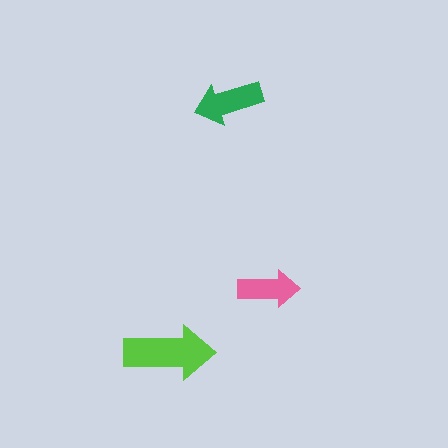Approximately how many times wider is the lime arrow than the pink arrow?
About 1.5 times wider.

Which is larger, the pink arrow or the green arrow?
The green one.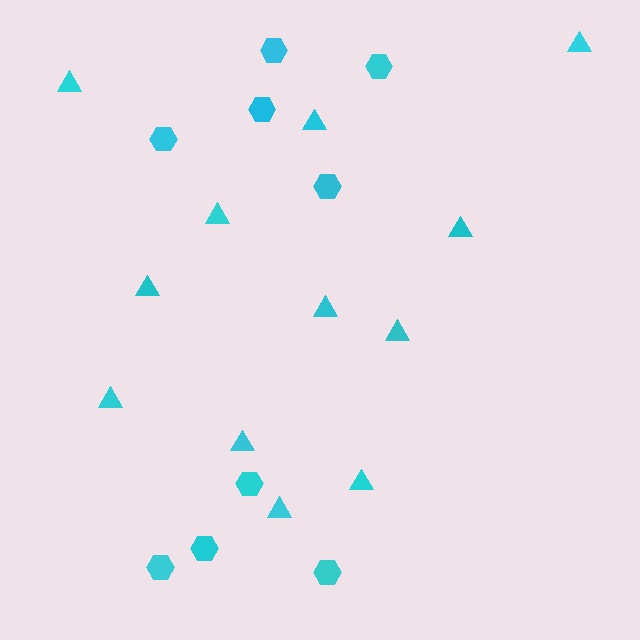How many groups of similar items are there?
There are 2 groups: one group of triangles (12) and one group of hexagons (9).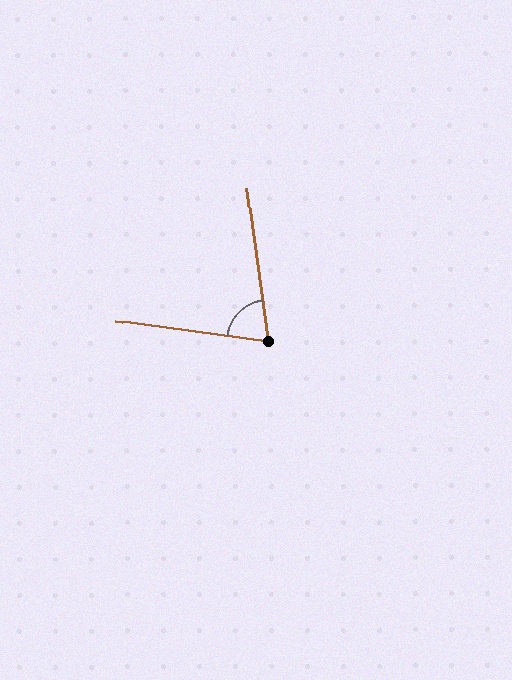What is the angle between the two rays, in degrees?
Approximately 75 degrees.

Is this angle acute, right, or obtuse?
It is acute.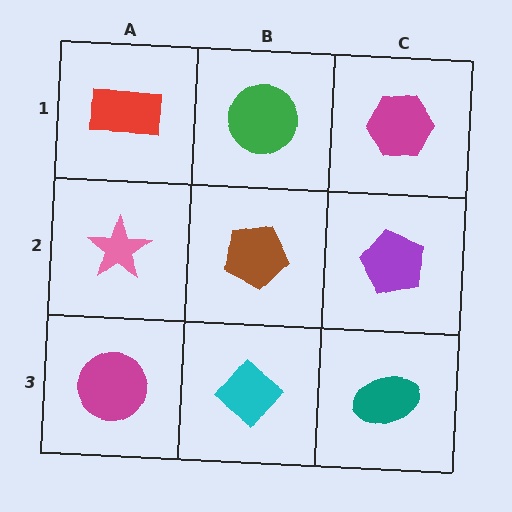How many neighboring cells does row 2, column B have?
4.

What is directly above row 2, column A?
A red rectangle.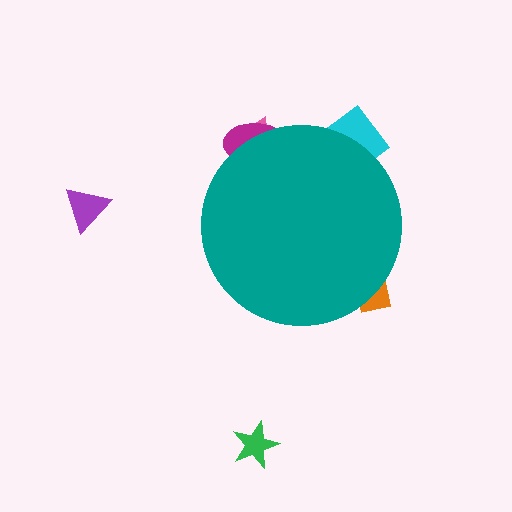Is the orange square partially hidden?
Yes, the orange square is partially hidden behind the teal circle.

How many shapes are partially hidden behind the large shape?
4 shapes are partially hidden.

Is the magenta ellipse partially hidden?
Yes, the magenta ellipse is partially hidden behind the teal circle.